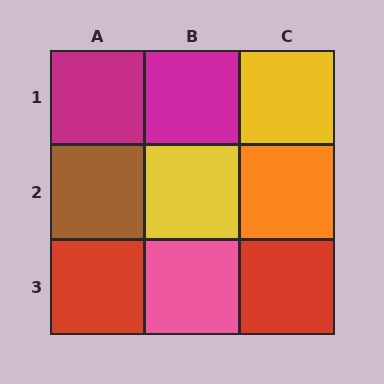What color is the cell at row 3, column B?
Pink.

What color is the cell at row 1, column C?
Yellow.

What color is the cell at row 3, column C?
Red.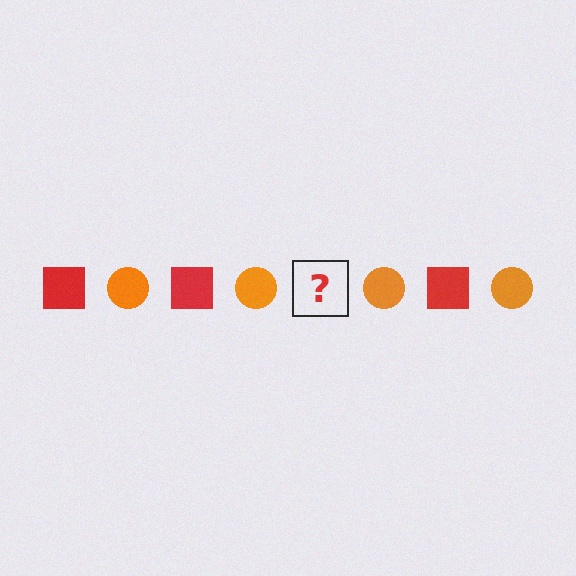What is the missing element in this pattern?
The missing element is a red square.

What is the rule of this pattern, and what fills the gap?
The rule is that the pattern alternates between red square and orange circle. The gap should be filled with a red square.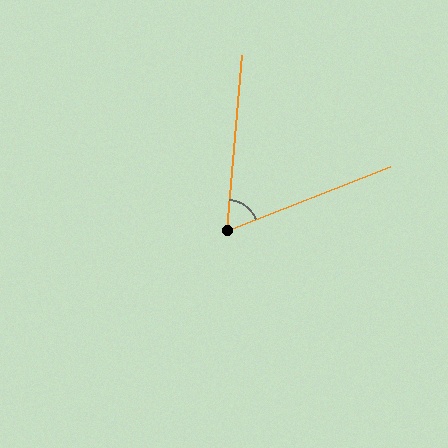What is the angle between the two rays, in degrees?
Approximately 64 degrees.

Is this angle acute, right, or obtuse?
It is acute.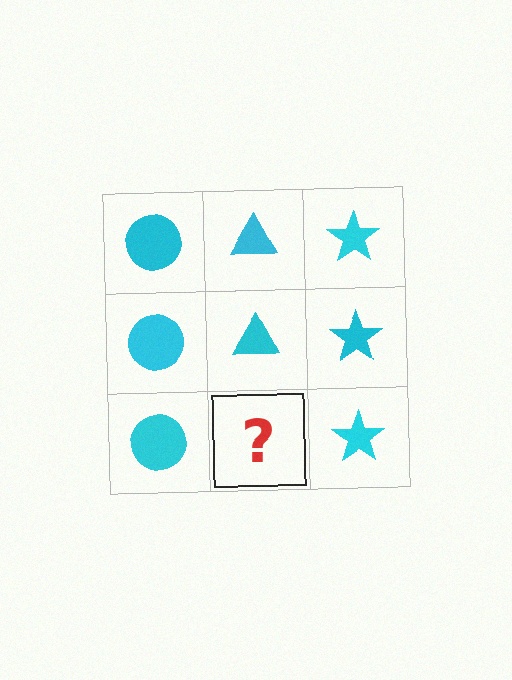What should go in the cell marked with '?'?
The missing cell should contain a cyan triangle.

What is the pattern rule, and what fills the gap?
The rule is that each column has a consistent shape. The gap should be filled with a cyan triangle.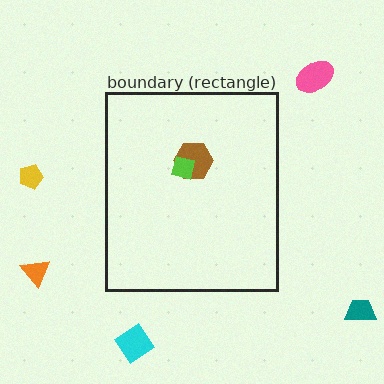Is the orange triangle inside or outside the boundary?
Outside.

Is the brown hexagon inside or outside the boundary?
Inside.